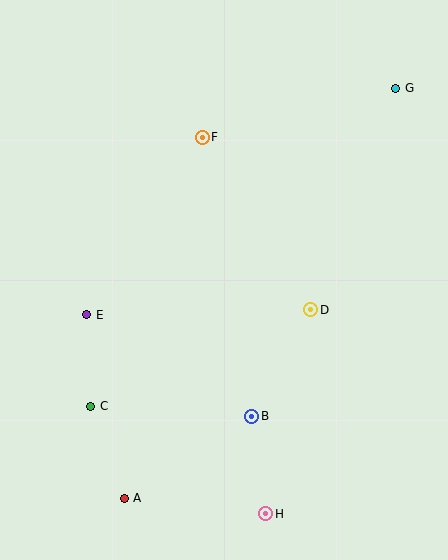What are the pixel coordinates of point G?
Point G is at (396, 88).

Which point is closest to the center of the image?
Point D at (311, 310) is closest to the center.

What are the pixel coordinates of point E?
Point E is at (87, 315).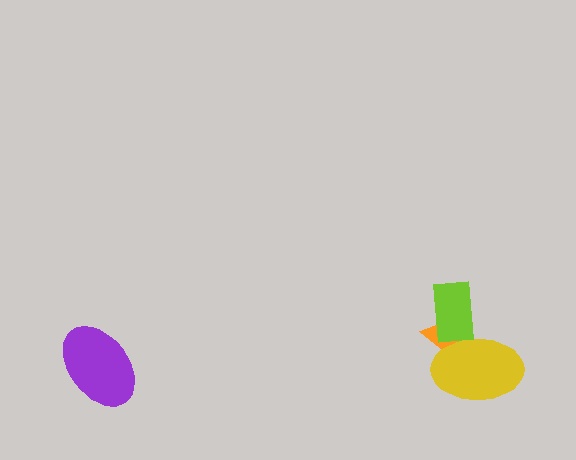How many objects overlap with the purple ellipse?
0 objects overlap with the purple ellipse.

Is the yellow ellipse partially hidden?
Yes, it is partially covered by another shape.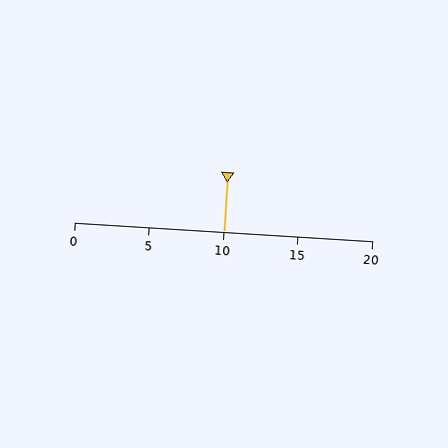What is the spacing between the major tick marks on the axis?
The major ticks are spaced 5 apart.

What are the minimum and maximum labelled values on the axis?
The axis runs from 0 to 20.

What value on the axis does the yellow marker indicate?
The marker indicates approximately 10.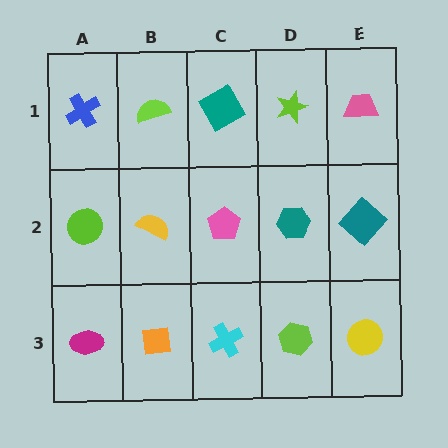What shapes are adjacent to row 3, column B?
A yellow semicircle (row 2, column B), a magenta ellipse (row 3, column A), a cyan cross (row 3, column C).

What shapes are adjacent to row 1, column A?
A lime circle (row 2, column A), a lime semicircle (row 1, column B).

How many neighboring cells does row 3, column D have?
3.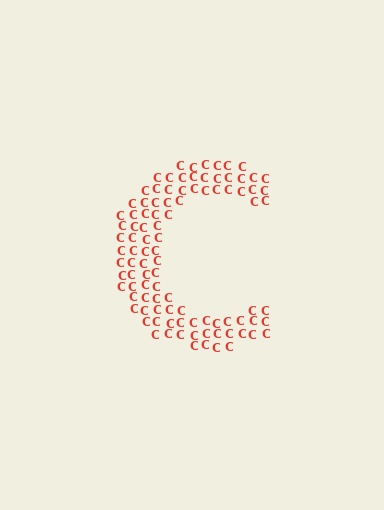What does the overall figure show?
The overall figure shows the letter C.